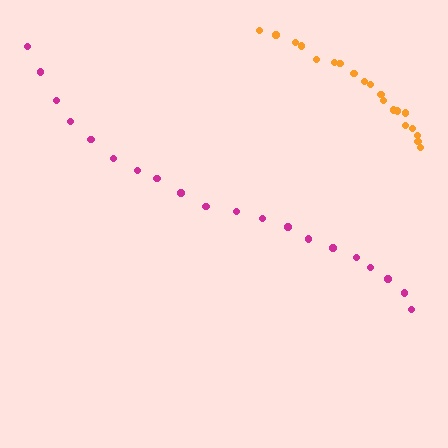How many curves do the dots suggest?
There are 2 distinct paths.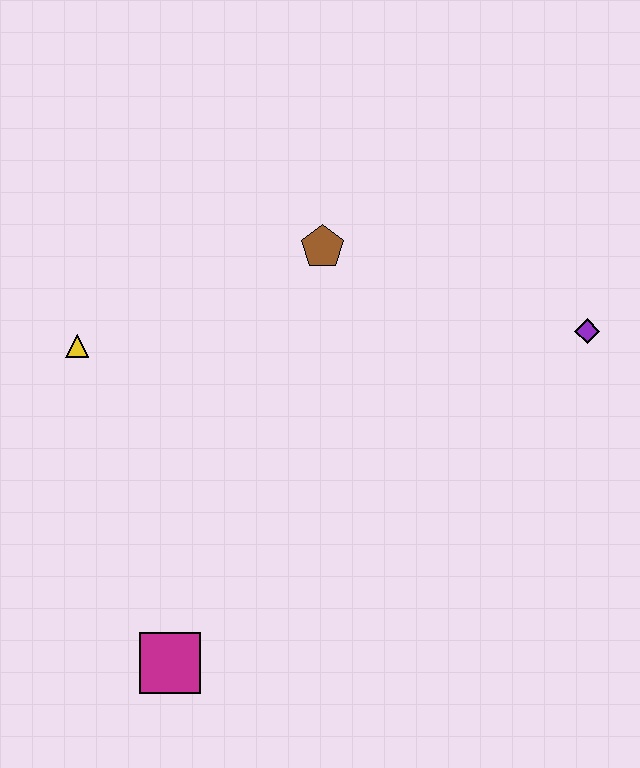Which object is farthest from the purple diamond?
The magenta square is farthest from the purple diamond.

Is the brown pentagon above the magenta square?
Yes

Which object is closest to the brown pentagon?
The yellow triangle is closest to the brown pentagon.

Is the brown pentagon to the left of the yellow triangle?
No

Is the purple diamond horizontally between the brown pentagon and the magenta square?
No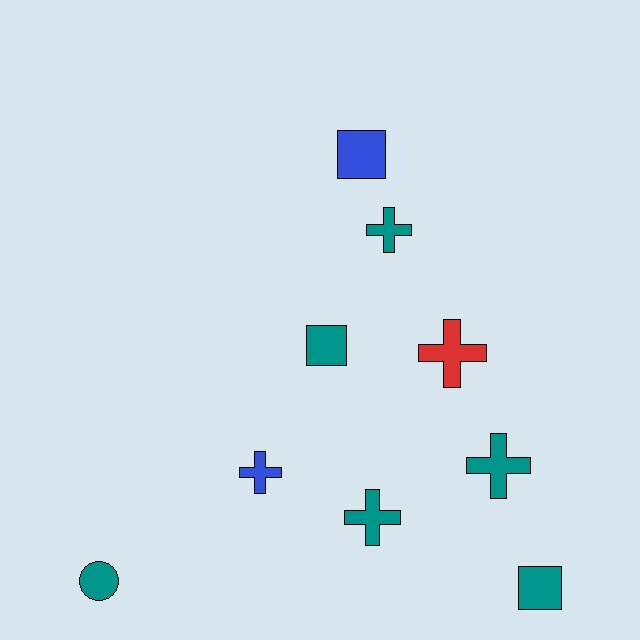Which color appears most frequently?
Teal, with 6 objects.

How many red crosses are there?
There is 1 red cross.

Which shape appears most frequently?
Cross, with 5 objects.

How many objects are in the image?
There are 9 objects.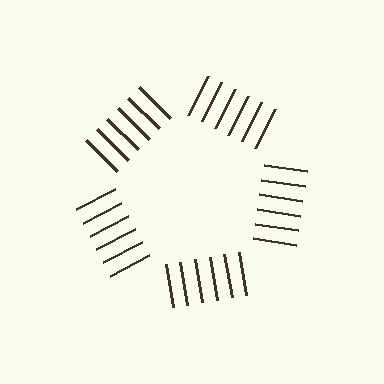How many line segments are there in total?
30 — 6 along each of the 5 edges.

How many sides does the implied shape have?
5 sides — the line-ends trace a pentagon.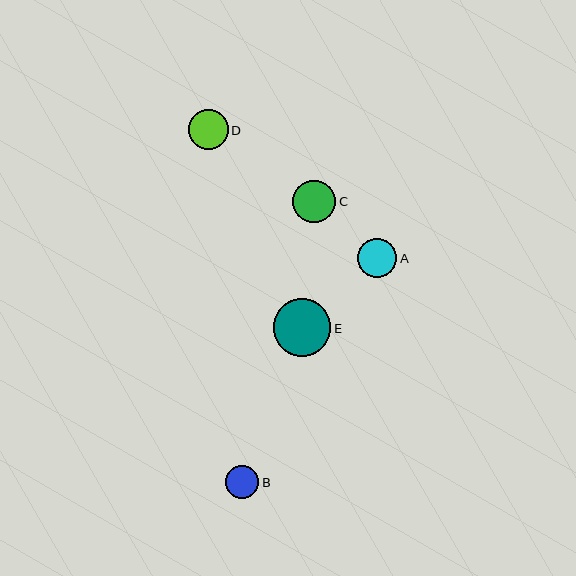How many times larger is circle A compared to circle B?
Circle A is approximately 1.2 times the size of circle B.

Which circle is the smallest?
Circle B is the smallest with a size of approximately 33 pixels.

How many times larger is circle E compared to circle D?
Circle E is approximately 1.5 times the size of circle D.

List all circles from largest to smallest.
From largest to smallest: E, C, D, A, B.